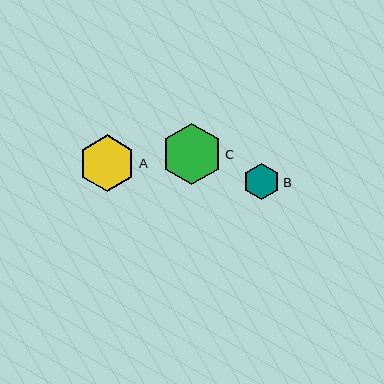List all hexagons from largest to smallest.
From largest to smallest: C, A, B.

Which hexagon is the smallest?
Hexagon B is the smallest with a size of approximately 37 pixels.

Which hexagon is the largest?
Hexagon C is the largest with a size of approximately 61 pixels.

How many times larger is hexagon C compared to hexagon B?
Hexagon C is approximately 1.7 times the size of hexagon B.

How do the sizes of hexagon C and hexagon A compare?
Hexagon C and hexagon A are approximately the same size.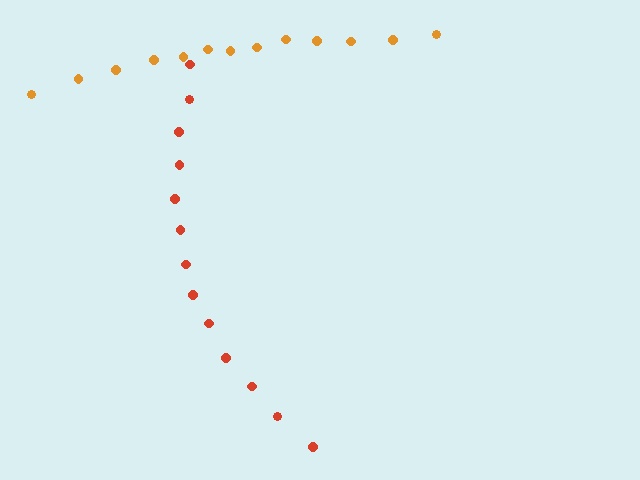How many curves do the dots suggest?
There are 2 distinct paths.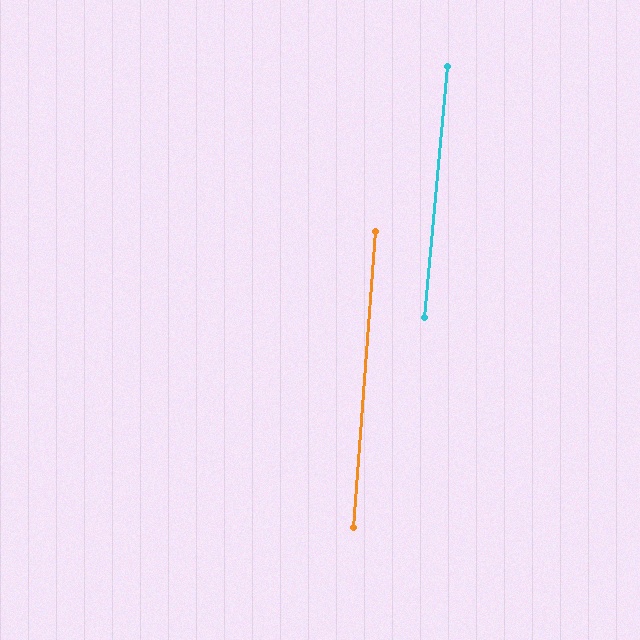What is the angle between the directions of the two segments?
Approximately 1 degree.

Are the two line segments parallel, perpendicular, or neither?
Parallel — their directions differ by only 1.1°.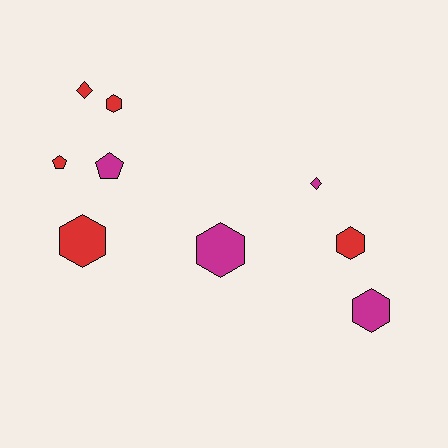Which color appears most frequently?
Red, with 5 objects.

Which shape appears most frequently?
Hexagon, with 5 objects.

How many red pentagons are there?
There is 1 red pentagon.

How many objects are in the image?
There are 9 objects.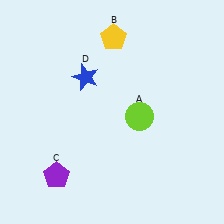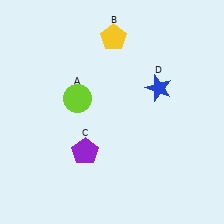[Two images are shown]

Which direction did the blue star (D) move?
The blue star (D) moved right.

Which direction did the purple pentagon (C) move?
The purple pentagon (C) moved right.